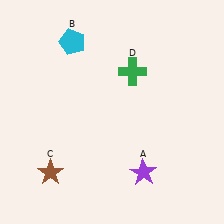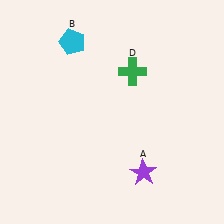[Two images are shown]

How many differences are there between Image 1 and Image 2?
There is 1 difference between the two images.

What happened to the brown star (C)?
The brown star (C) was removed in Image 2. It was in the bottom-left area of Image 1.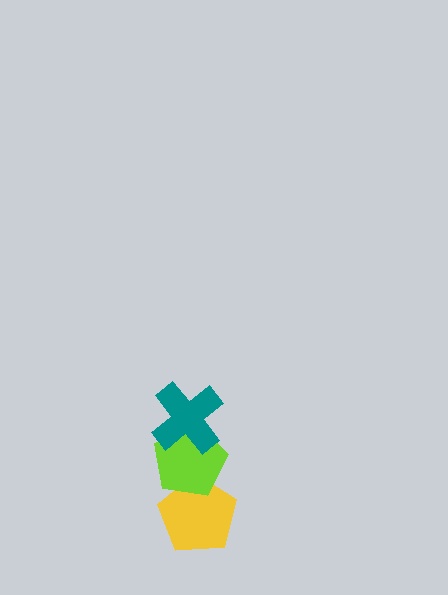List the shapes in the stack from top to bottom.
From top to bottom: the teal cross, the lime pentagon, the yellow pentagon.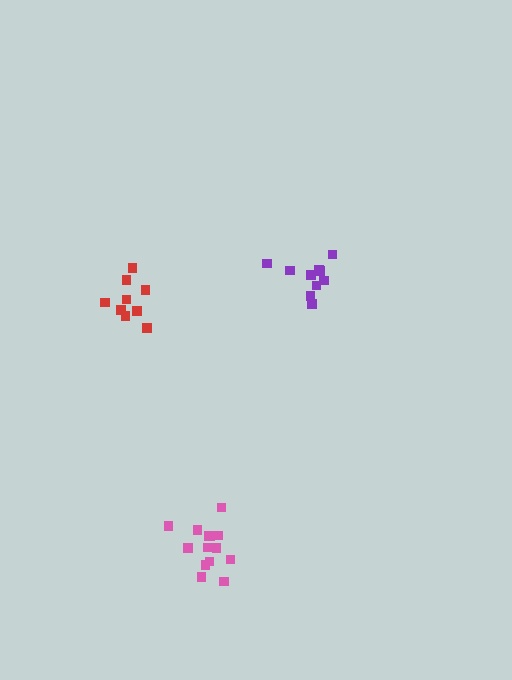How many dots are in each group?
Group 1: 10 dots, Group 2: 14 dots, Group 3: 9 dots (33 total).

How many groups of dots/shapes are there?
There are 3 groups.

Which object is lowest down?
The pink cluster is bottommost.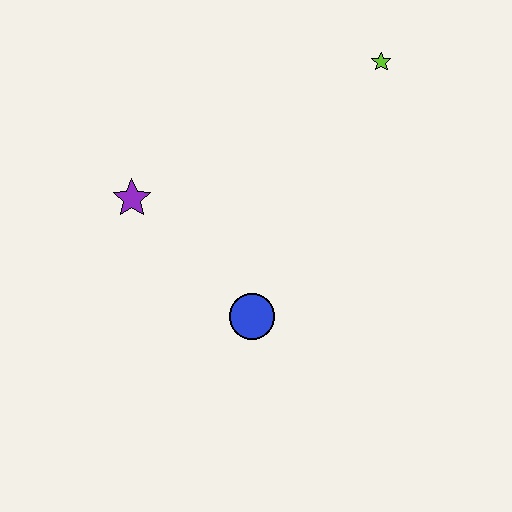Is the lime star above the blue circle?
Yes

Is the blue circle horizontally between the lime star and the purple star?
Yes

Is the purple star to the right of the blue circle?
No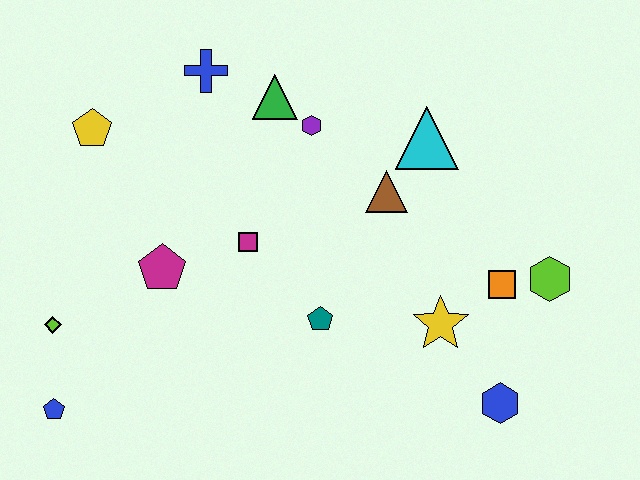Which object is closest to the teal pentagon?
The magenta square is closest to the teal pentagon.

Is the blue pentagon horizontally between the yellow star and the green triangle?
No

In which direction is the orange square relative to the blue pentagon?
The orange square is to the right of the blue pentagon.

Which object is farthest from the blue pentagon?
The lime hexagon is farthest from the blue pentagon.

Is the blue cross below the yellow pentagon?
No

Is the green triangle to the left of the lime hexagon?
Yes